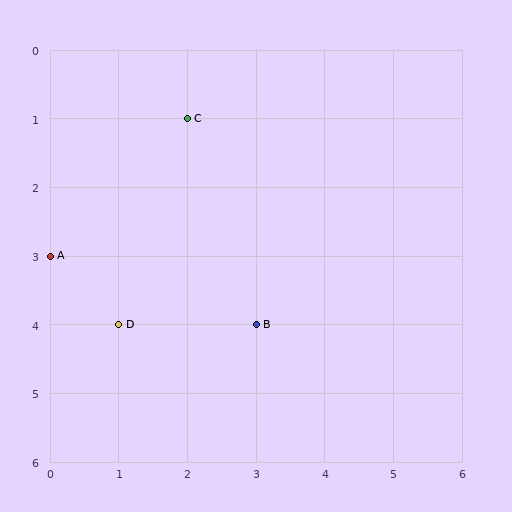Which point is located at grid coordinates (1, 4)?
Point D is at (1, 4).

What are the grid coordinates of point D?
Point D is at grid coordinates (1, 4).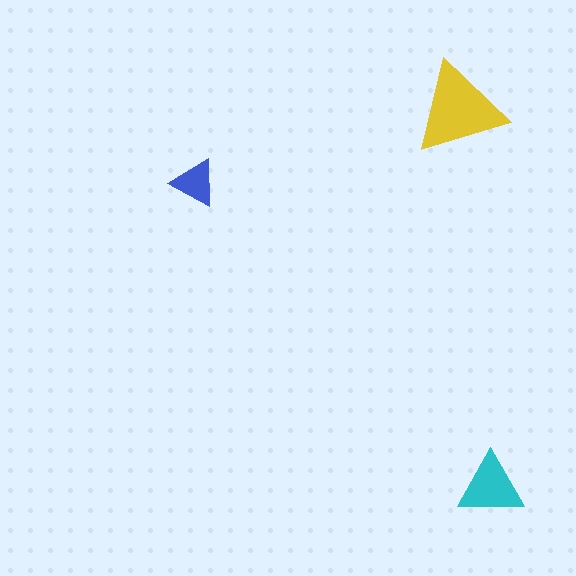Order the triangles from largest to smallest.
the yellow one, the cyan one, the blue one.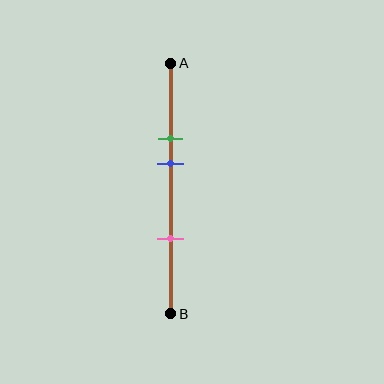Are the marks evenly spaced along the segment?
No, the marks are not evenly spaced.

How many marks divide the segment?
There are 3 marks dividing the segment.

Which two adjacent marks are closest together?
The green and blue marks are the closest adjacent pair.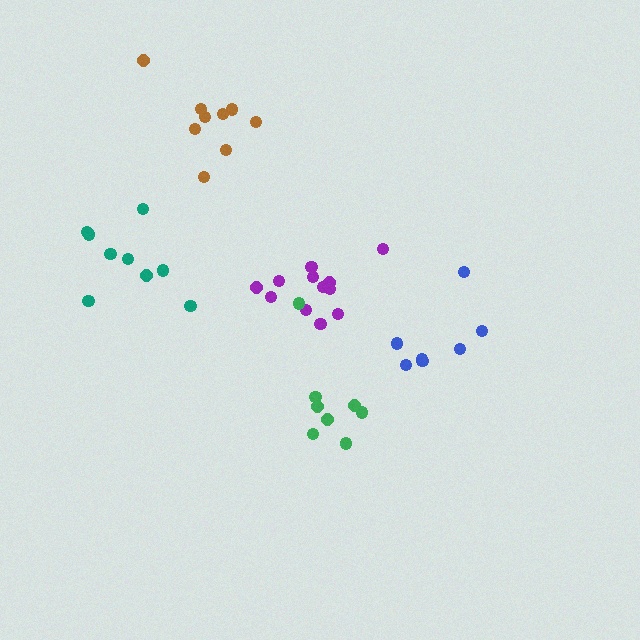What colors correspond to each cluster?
The clusters are colored: purple, green, teal, brown, blue.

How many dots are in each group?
Group 1: 12 dots, Group 2: 8 dots, Group 3: 9 dots, Group 4: 9 dots, Group 5: 7 dots (45 total).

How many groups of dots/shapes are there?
There are 5 groups.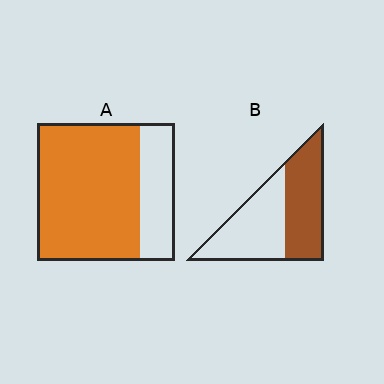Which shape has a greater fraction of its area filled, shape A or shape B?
Shape A.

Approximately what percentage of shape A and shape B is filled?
A is approximately 75% and B is approximately 50%.